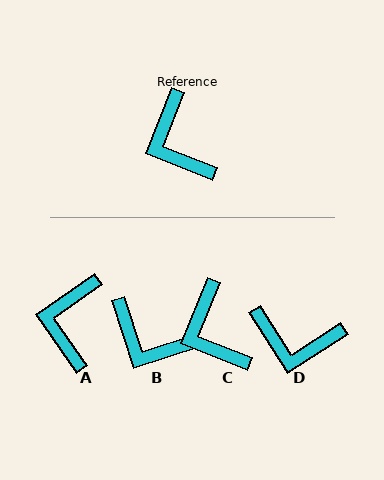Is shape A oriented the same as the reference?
No, it is off by about 33 degrees.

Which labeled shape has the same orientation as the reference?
C.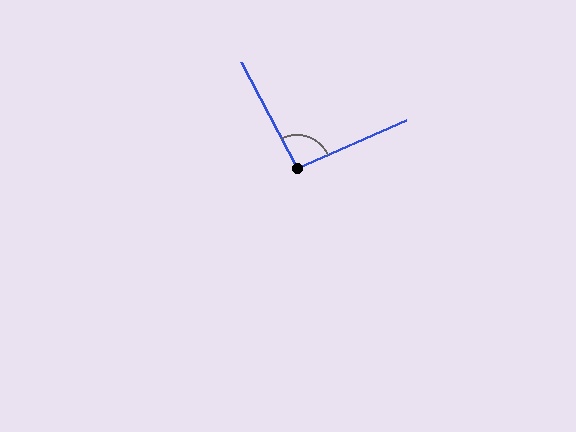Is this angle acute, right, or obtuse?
It is approximately a right angle.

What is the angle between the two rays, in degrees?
Approximately 94 degrees.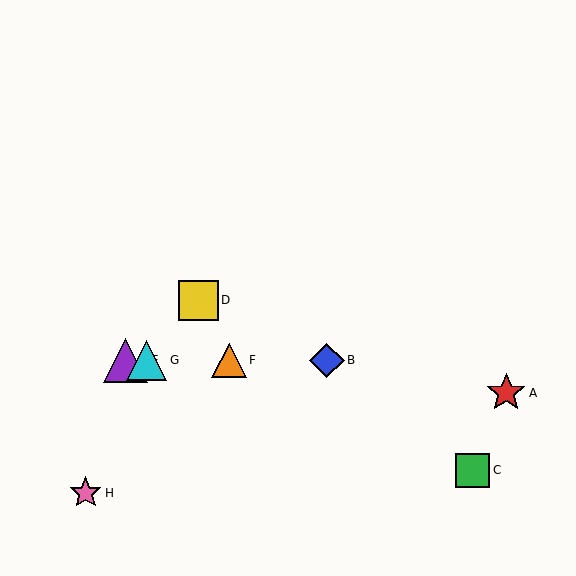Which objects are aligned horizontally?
Objects B, E, F, G are aligned horizontally.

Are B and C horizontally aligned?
No, B is at y≈360 and C is at y≈470.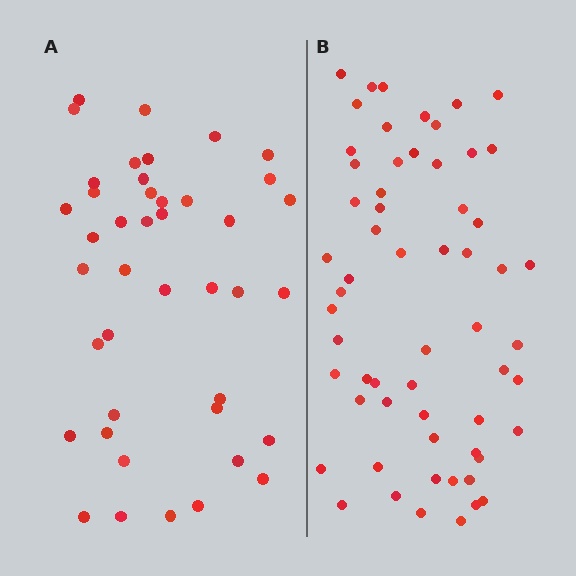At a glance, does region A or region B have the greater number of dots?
Region B (the right region) has more dots.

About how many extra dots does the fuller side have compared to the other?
Region B has approximately 20 more dots than region A.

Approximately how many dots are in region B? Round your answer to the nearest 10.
About 60 dots.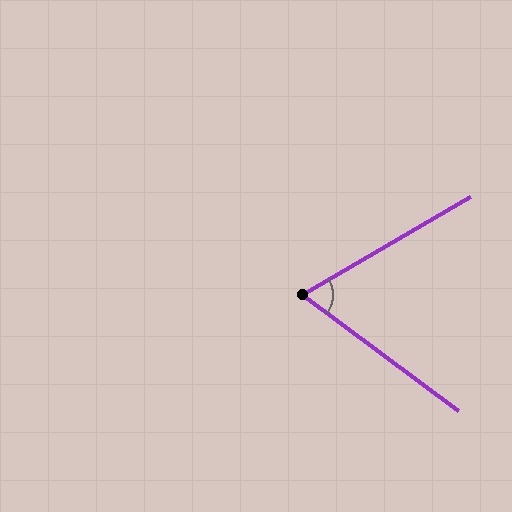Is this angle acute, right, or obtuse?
It is acute.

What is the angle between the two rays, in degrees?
Approximately 67 degrees.